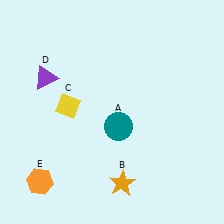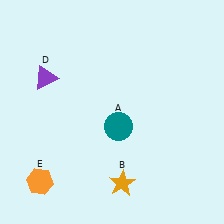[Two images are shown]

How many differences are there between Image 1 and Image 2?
There is 1 difference between the two images.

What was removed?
The yellow diamond (C) was removed in Image 2.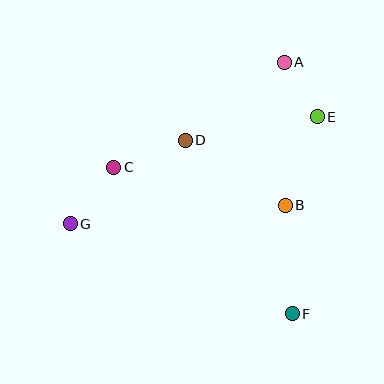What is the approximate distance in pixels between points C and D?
The distance between C and D is approximately 77 pixels.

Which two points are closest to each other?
Points A and E are closest to each other.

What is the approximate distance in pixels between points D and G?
The distance between D and G is approximately 142 pixels.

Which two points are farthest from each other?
Points E and G are farthest from each other.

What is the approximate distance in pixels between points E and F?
The distance between E and F is approximately 199 pixels.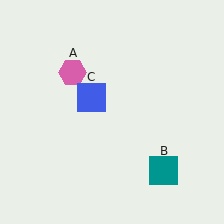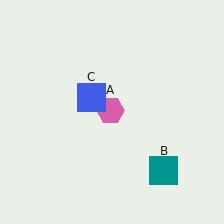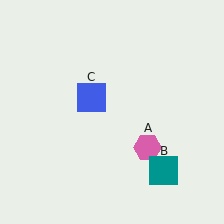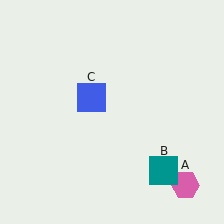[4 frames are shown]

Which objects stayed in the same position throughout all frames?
Teal square (object B) and blue square (object C) remained stationary.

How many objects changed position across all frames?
1 object changed position: pink hexagon (object A).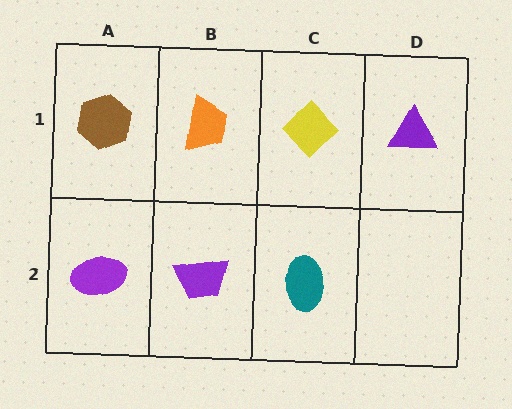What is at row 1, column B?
An orange trapezoid.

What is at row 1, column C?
A yellow diamond.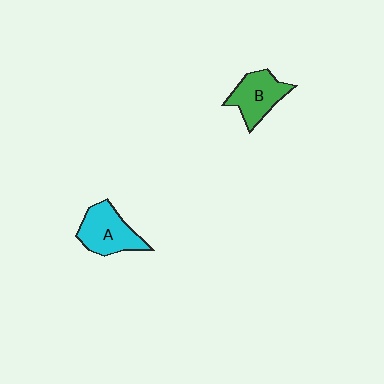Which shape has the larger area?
Shape A (cyan).